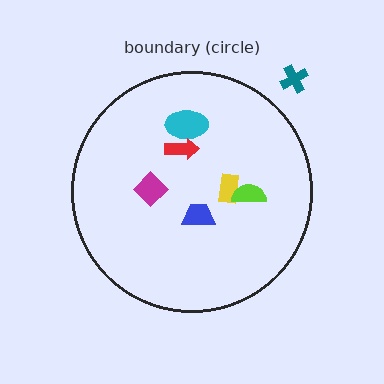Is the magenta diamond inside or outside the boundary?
Inside.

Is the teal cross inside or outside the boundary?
Outside.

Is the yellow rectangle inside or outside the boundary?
Inside.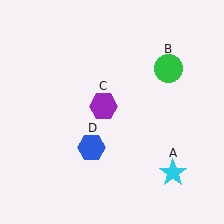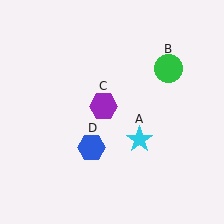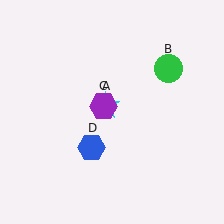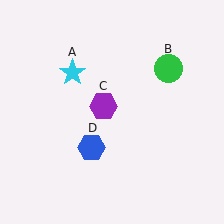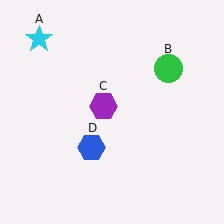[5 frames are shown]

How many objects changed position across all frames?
1 object changed position: cyan star (object A).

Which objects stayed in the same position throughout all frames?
Green circle (object B) and purple hexagon (object C) and blue hexagon (object D) remained stationary.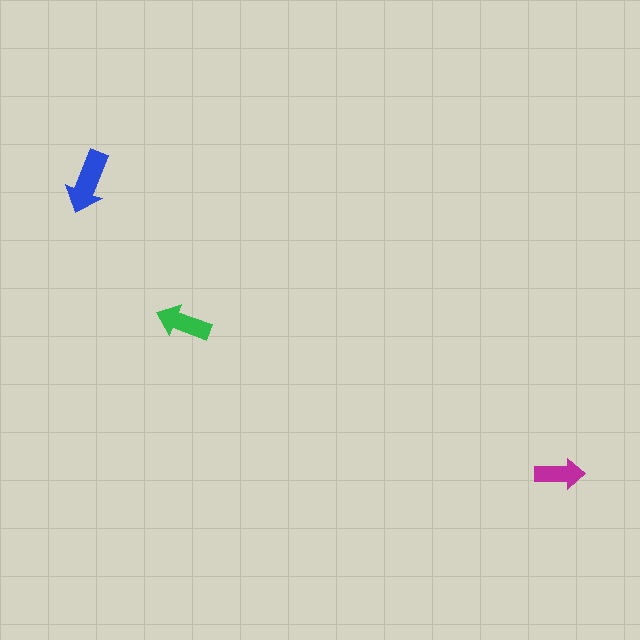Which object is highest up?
The blue arrow is topmost.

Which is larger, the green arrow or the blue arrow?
The blue one.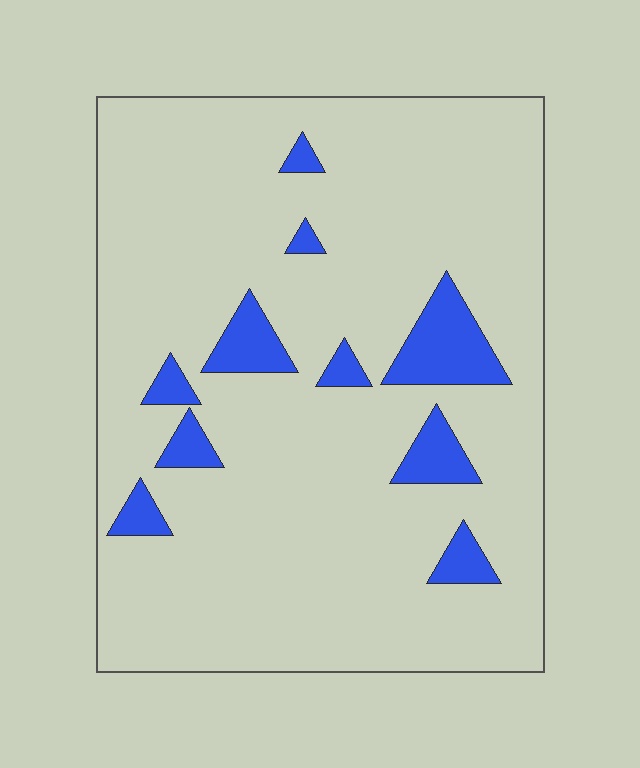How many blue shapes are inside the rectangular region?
10.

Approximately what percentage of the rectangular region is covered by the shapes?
Approximately 10%.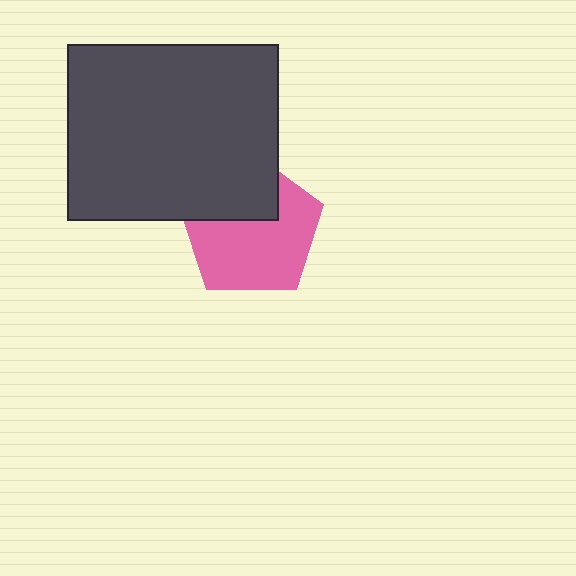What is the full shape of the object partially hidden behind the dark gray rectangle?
The partially hidden object is a pink pentagon.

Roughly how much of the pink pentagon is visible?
Most of it is visible (roughly 65%).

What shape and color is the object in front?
The object in front is a dark gray rectangle.